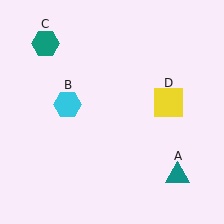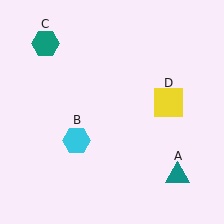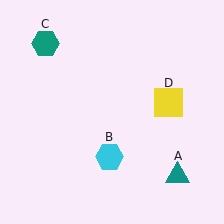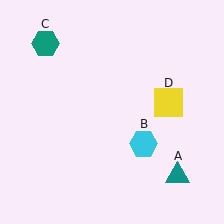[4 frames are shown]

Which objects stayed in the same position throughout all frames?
Teal triangle (object A) and teal hexagon (object C) and yellow square (object D) remained stationary.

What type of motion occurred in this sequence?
The cyan hexagon (object B) rotated counterclockwise around the center of the scene.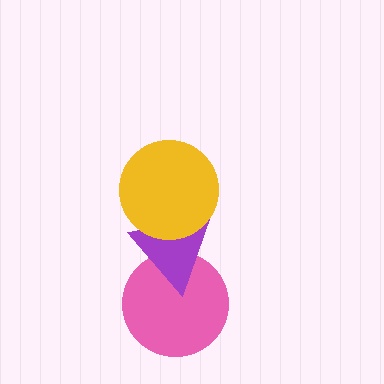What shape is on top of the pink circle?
The purple triangle is on top of the pink circle.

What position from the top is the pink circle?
The pink circle is 3rd from the top.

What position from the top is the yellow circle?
The yellow circle is 1st from the top.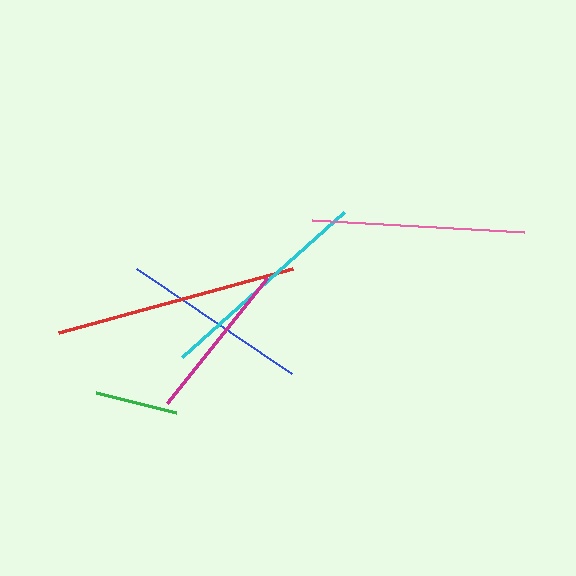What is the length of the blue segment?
The blue segment is approximately 188 pixels long.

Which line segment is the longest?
The red line is the longest at approximately 243 pixels.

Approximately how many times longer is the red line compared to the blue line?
The red line is approximately 1.3 times the length of the blue line.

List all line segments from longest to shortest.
From longest to shortest: red, cyan, pink, blue, magenta, green.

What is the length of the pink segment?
The pink segment is approximately 212 pixels long.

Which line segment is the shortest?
The green line is the shortest at approximately 83 pixels.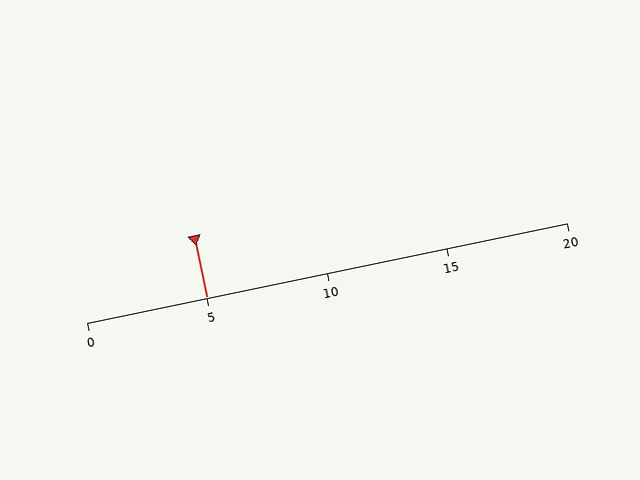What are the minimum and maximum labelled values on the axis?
The axis runs from 0 to 20.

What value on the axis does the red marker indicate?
The marker indicates approximately 5.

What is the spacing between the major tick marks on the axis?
The major ticks are spaced 5 apart.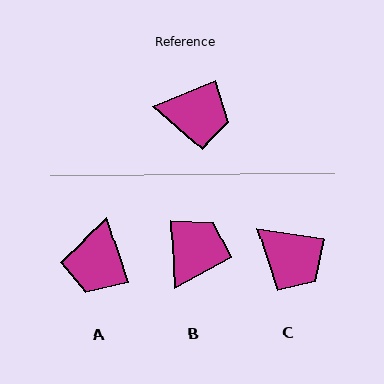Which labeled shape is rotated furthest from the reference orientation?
A, about 94 degrees away.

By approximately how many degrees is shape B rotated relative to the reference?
Approximately 71 degrees counter-clockwise.